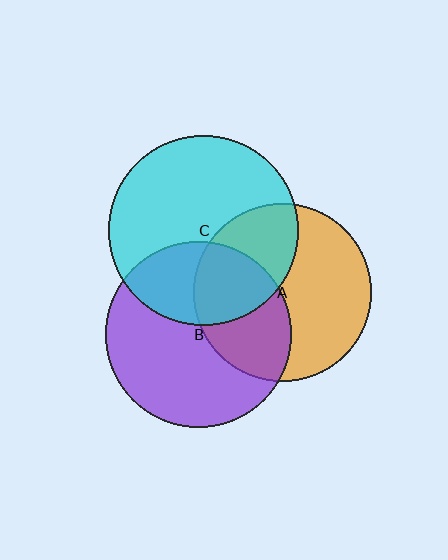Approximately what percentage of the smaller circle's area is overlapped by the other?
Approximately 35%.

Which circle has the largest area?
Circle C (cyan).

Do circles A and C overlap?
Yes.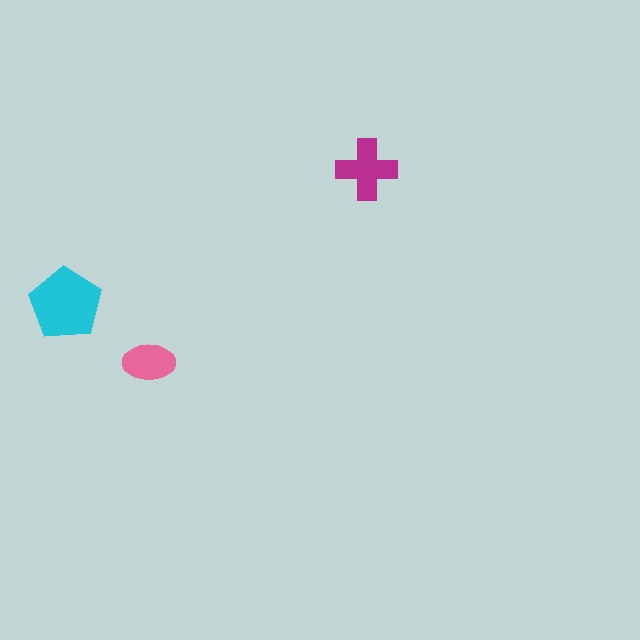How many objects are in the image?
There are 3 objects in the image.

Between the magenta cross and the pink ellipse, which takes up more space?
The magenta cross.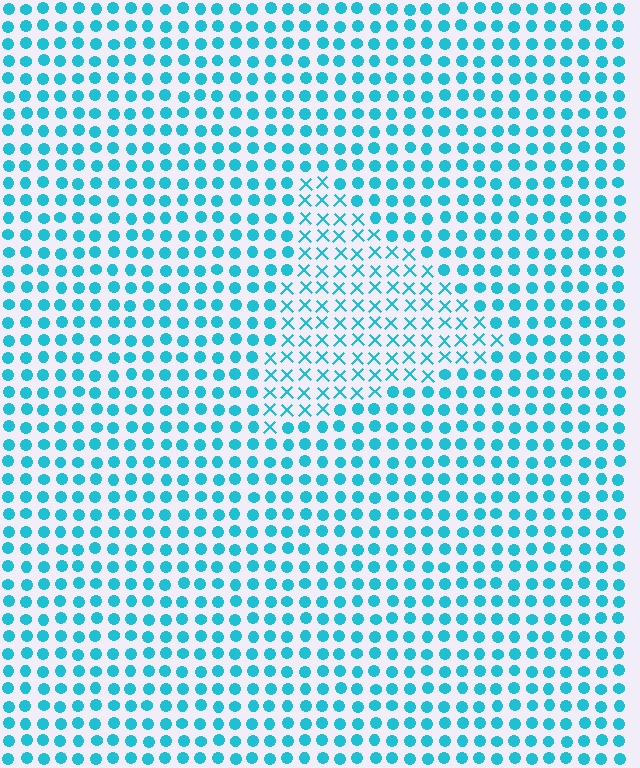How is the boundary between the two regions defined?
The boundary is defined by a change in element shape: X marks inside vs. circles outside. All elements share the same color and spacing.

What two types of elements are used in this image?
The image uses X marks inside the triangle region and circles outside it.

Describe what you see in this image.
The image is filled with small cyan elements arranged in a uniform grid. A triangle-shaped region contains X marks, while the surrounding area contains circles. The boundary is defined purely by the change in element shape.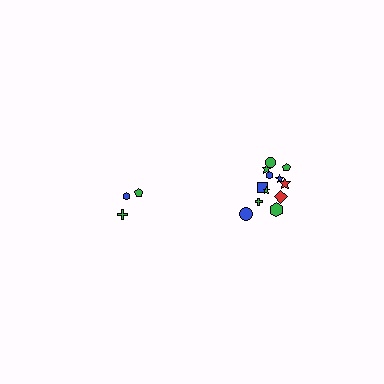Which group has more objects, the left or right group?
The right group.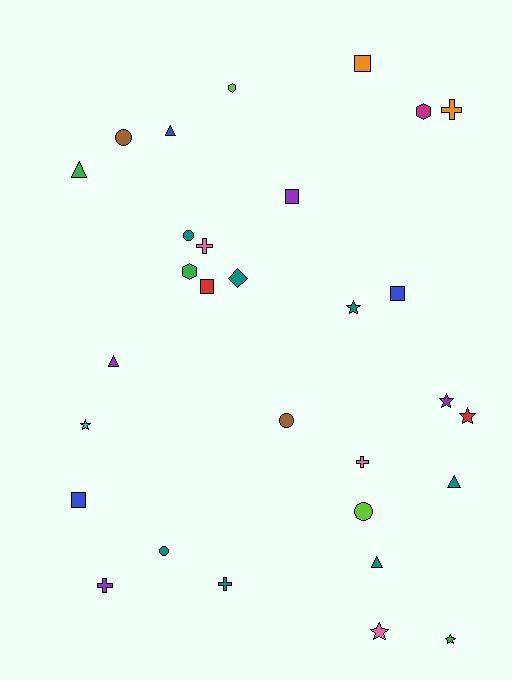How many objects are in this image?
There are 30 objects.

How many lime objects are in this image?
There are 2 lime objects.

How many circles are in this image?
There are 5 circles.